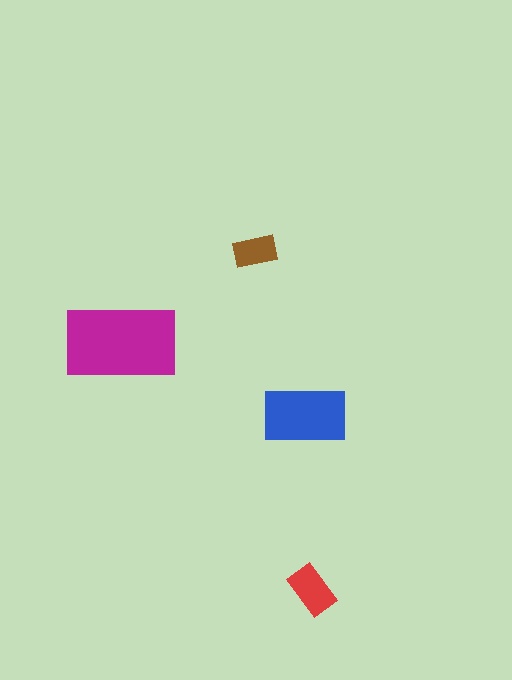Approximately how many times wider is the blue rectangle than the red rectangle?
About 1.5 times wider.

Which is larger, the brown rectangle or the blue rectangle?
The blue one.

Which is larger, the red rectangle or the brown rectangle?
The red one.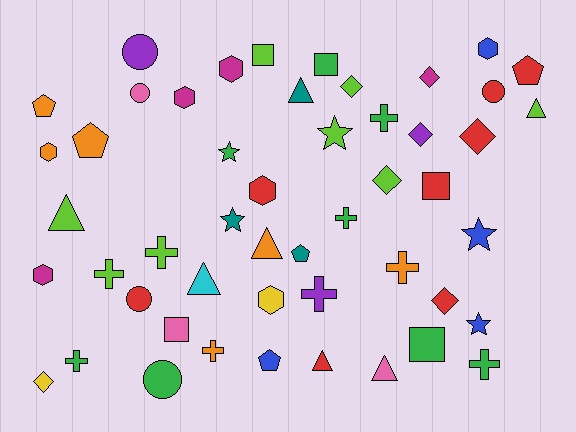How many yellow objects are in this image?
There are 2 yellow objects.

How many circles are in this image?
There are 5 circles.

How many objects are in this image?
There are 50 objects.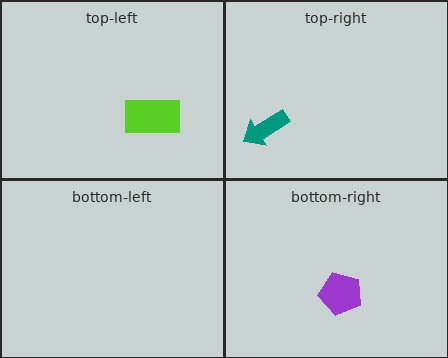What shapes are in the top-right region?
The teal arrow.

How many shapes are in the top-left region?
1.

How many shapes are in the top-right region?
1.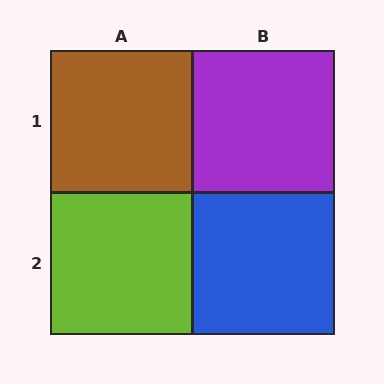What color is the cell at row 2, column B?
Blue.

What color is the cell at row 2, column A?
Lime.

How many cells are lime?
1 cell is lime.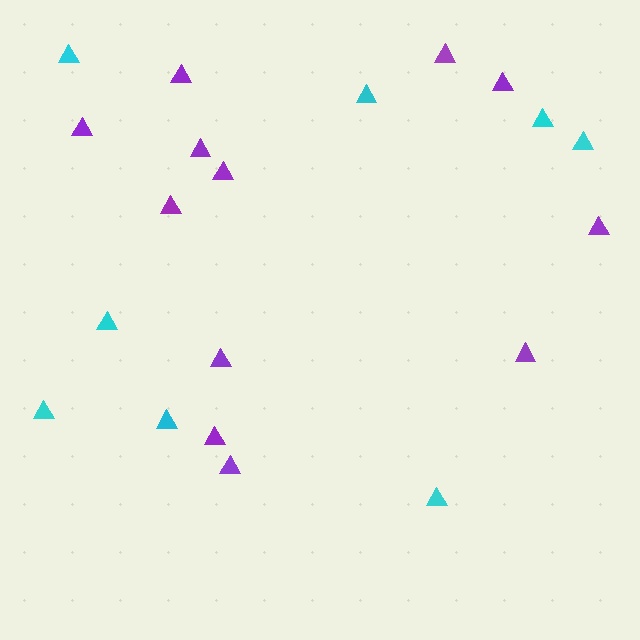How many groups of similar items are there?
There are 2 groups: one group of cyan triangles (8) and one group of purple triangles (12).